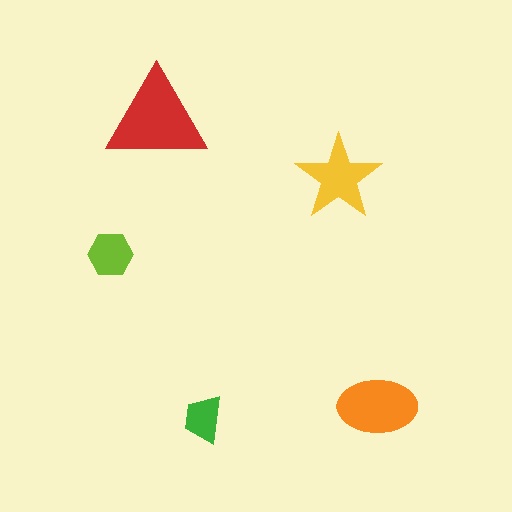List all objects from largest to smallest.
The red triangle, the orange ellipse, the yellow star, the lime hexagon, the green trapezoid.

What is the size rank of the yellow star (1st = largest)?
3rd.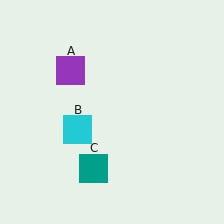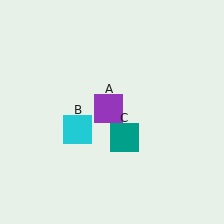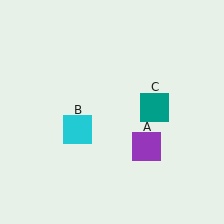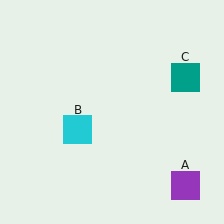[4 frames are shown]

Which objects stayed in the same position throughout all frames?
Cyan square (object B) remained stationary.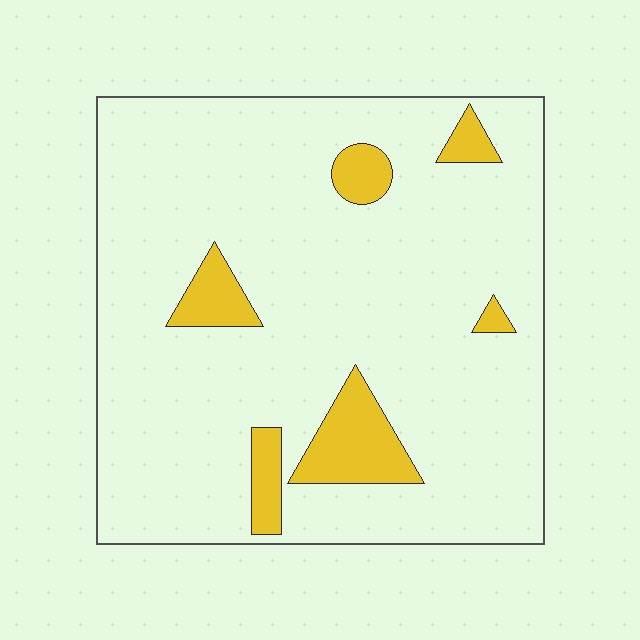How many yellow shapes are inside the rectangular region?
6.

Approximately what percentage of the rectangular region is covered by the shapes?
Approximately 10%.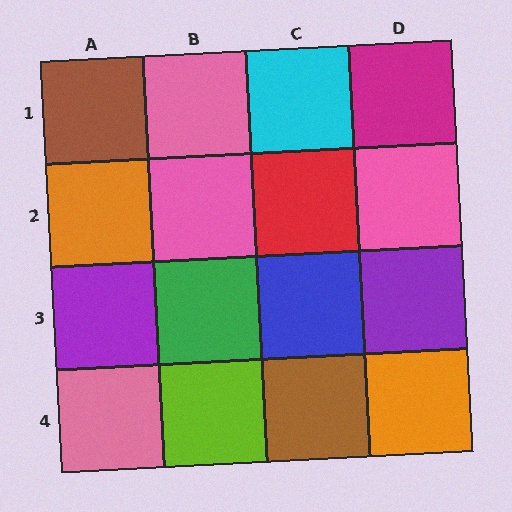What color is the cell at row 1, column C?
Cyan.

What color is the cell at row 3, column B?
Green.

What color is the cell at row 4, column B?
Lime.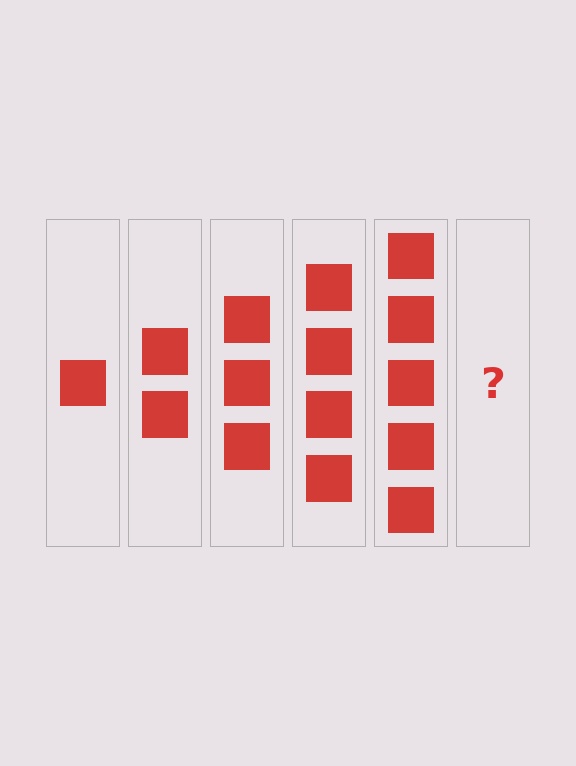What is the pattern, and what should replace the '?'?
The pattern is that each step adds one more square. The '?' should be 6 squares.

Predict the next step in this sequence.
The next step is 6 squares.